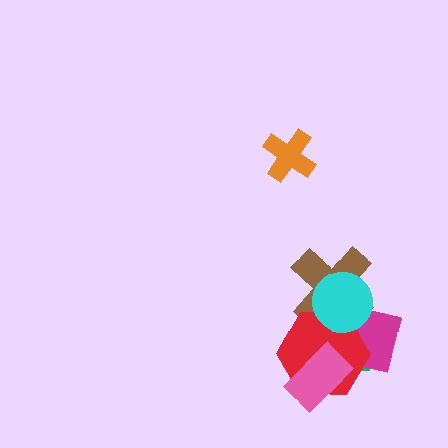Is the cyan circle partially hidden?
No, no other shape covers it.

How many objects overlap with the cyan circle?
4 objects overlap with the cyan circle.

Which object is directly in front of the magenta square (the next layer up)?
The brown cross is directly in front of the magenta square.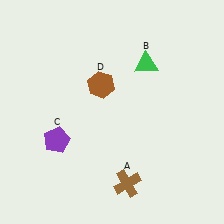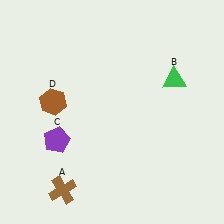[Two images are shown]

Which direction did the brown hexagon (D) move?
The brown hexagon (D) moved left.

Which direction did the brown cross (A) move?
The brown cross (A) moved left.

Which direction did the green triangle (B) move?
The green triangle (B) moved right.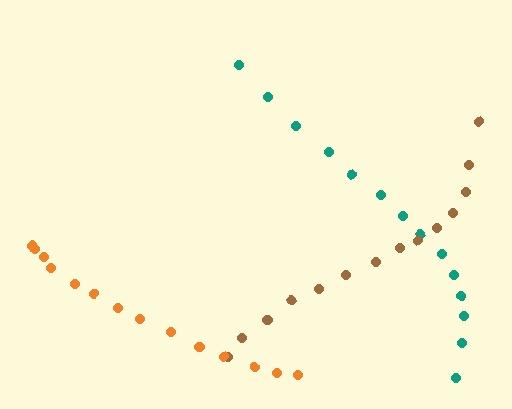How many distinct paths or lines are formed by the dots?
There are 3 distinct paths.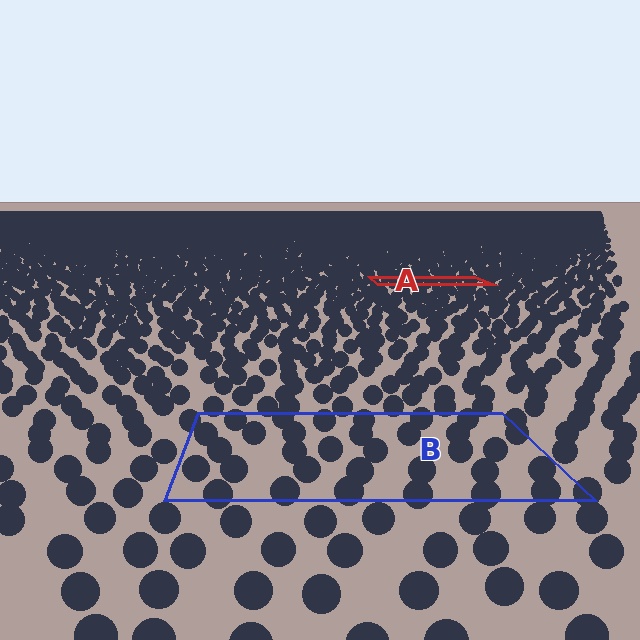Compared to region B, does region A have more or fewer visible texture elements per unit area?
Region A has more texture elements per unit area — they are packed more densely because it is farther away.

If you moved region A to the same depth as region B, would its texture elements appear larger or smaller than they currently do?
They would appear larger. At a closer depth, the same texture elements are projected at a bigger on-screen size.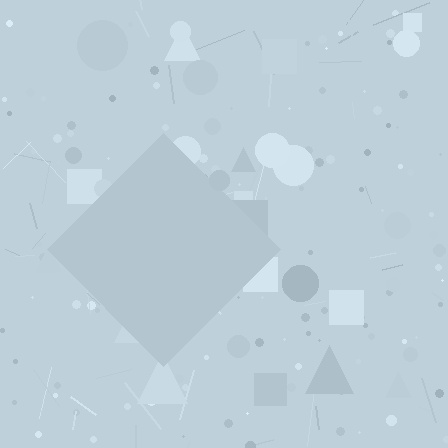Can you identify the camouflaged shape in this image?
The camouflaged shape is a diamond.